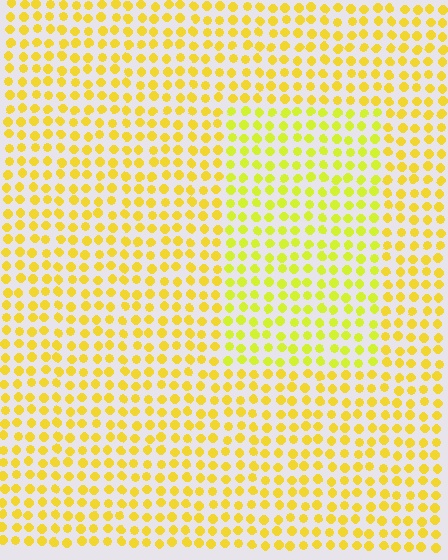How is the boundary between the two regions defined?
The boundary is defined purely by a slight shift in hue (about 19 degrees). Spacing, size, and orientation are identical on both sides.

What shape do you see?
I see a rectangle.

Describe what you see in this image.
The image is filled with small yellow elements in a uniform arrangement. A rectangle-shaped region is visible where the elements are tinted to a slightly different hue, forming a subtle color boundary.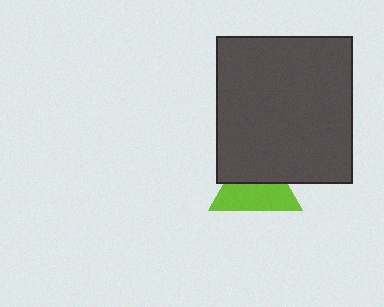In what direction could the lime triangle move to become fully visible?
The lime triangle could move down. That would shift it out from behind the dark gray rectangle entirely.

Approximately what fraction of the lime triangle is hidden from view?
Roughly 44% of the lime triangle is hidden behind the dark gray rectangle.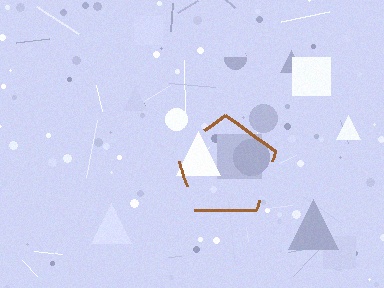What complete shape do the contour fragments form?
The contour fragments form a pentagon.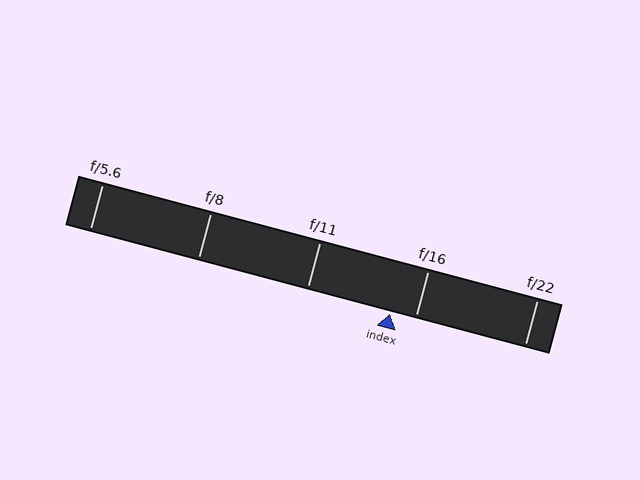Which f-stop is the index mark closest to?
The index mark is closest to f/16.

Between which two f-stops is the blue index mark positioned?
The index mark is between f/11 and f/16.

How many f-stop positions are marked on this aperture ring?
There are 5 f-stop positions marked.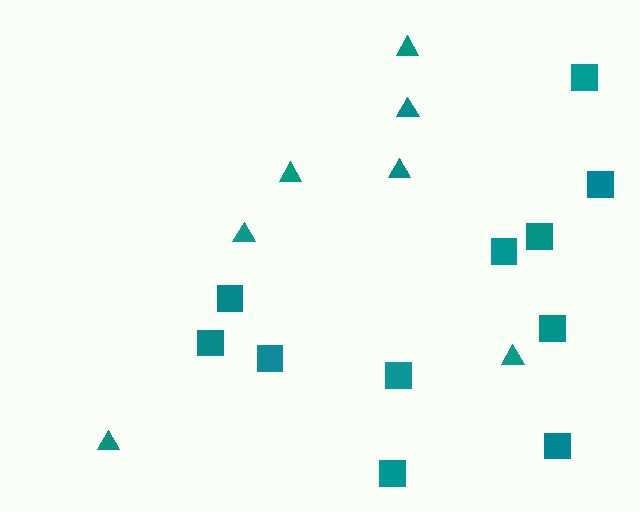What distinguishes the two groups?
There are 2 groups: one group of squares (11) and one group of triangles (7).